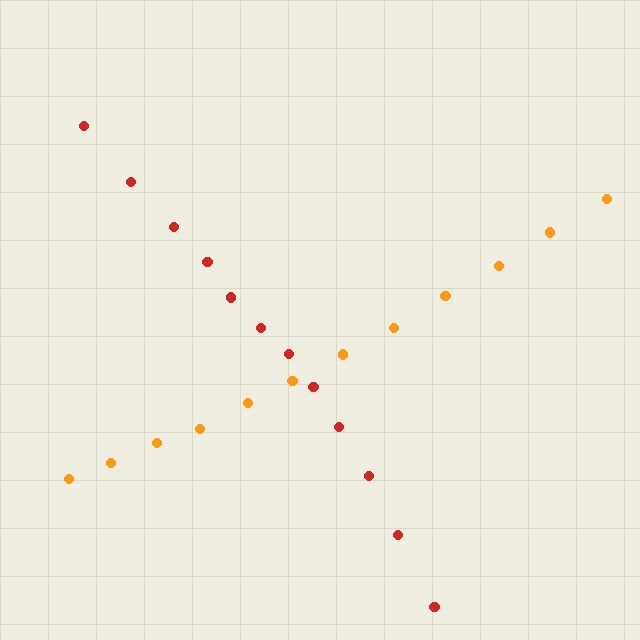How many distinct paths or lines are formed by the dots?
There are 2 distinct paths.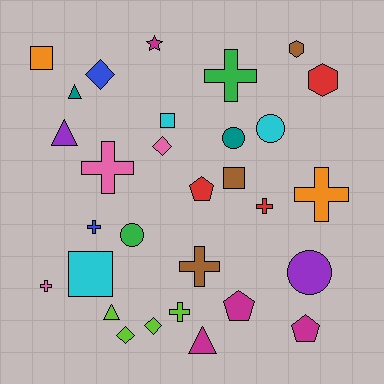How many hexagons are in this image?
There are 2 hexagons.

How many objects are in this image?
There are 30 objects.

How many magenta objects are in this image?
There are 4 magenta objects.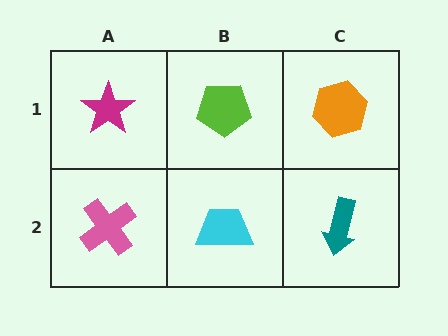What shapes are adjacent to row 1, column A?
A pink cross (row 2, column A), a lime pentagon (row 1, column B).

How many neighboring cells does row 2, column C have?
2.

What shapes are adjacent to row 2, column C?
An orange hexagon (row 1, column C), a cyan trapezoid (row 2, column B).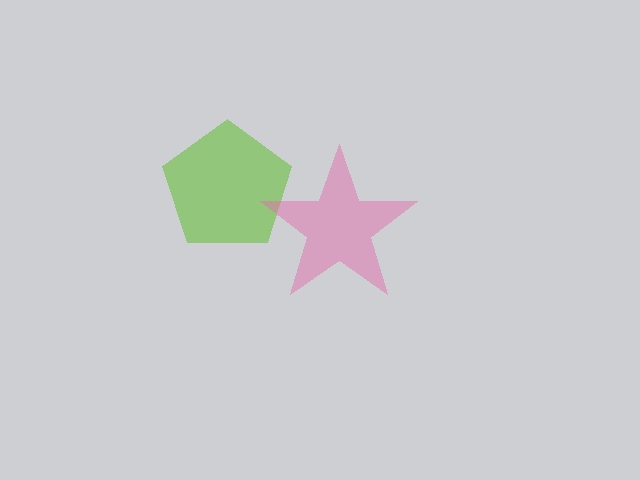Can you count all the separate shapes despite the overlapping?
Yes, there are 2 separate shapes.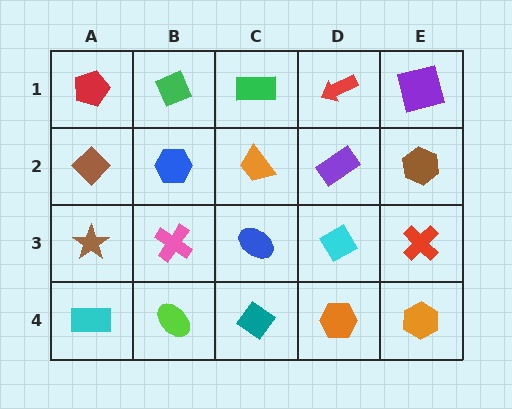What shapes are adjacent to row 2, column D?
A red arrow (row 1, column D), a cyan diamond (row 3, column D), an orange trapezoid (row 2, column C), a brown hexagon (row 2, column E).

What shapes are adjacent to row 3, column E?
A brown hexagon (row 2, column E), an orange hexagon (row 4, column E), a cyan diamond (row 3, column D).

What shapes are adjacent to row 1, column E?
A brown hexagon (row 2, column E), a red arrow (row 1, column D).